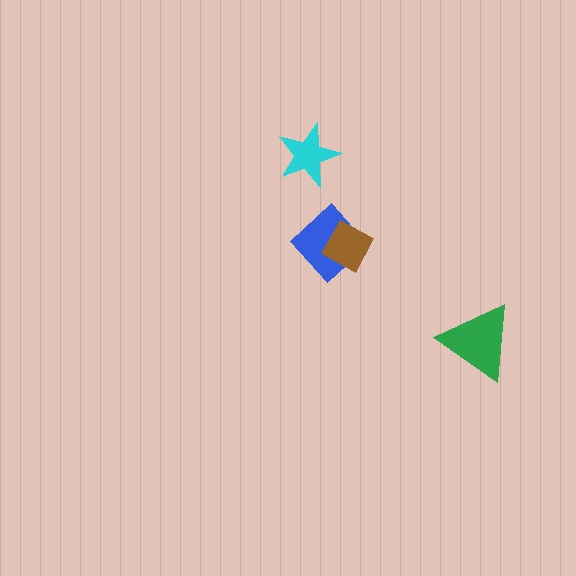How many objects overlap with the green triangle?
0 objects overlap with the green triangle.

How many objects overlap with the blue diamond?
1 object overlaps with the blue diamond.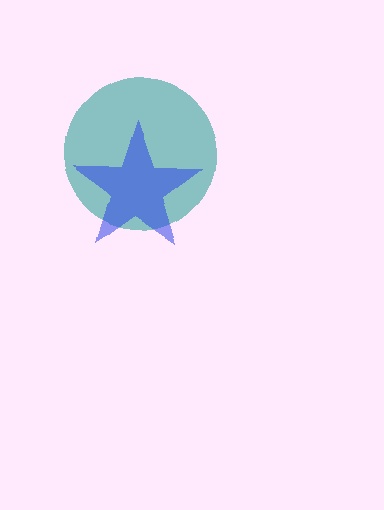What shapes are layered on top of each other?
The layered shapes are: a teal circle, a blue star.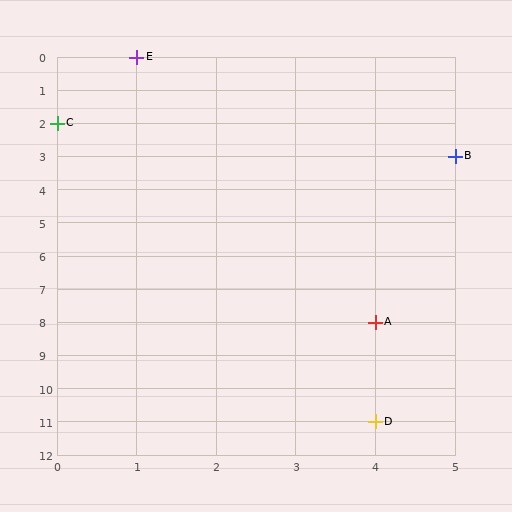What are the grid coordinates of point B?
Point B is at grid coordinates (5, 3).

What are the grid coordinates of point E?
Point E is at grid coordinates (1, 0).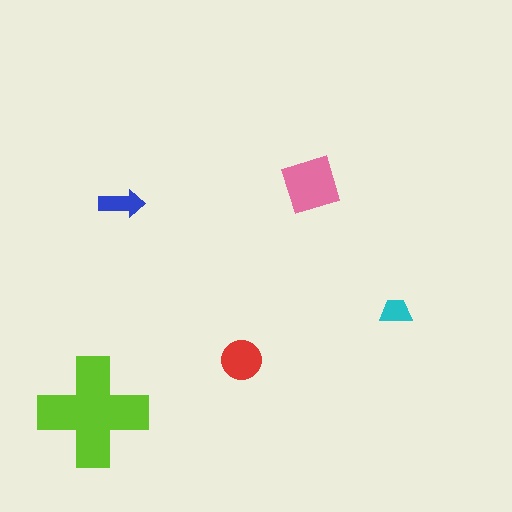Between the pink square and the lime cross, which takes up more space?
The lime cross.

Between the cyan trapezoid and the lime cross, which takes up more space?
The lime cross.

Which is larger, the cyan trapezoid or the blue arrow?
The blue arrow.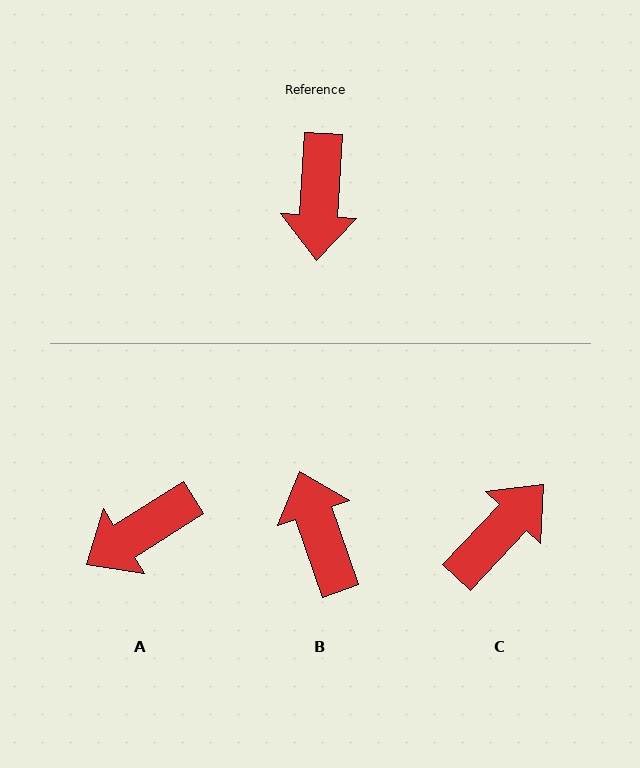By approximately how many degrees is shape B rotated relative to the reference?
Approximately 157 degrees clockwise.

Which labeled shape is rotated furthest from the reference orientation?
B, about 157 degrees away.